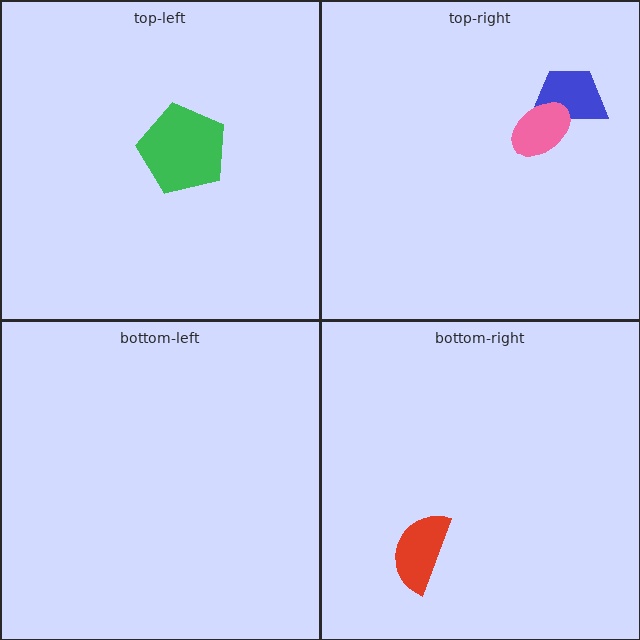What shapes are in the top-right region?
The blue trapezoid, the pink ellipse.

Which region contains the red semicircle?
The bottom-right region.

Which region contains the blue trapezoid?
The top-right region.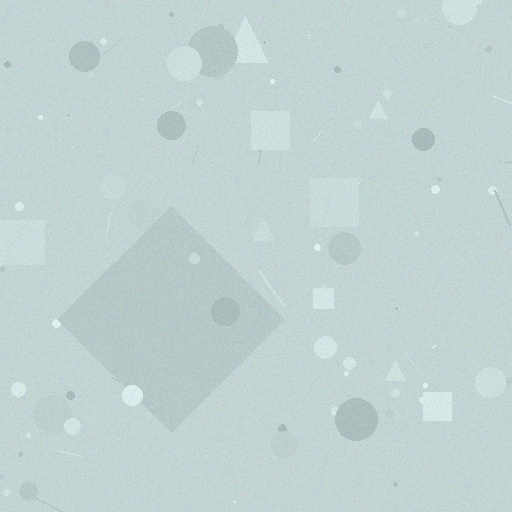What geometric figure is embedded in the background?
A diamond is embedded in the background.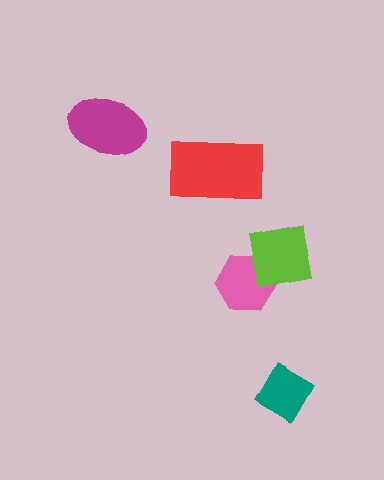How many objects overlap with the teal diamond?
0 objects overlap with the teal diamond.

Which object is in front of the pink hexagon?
The lime square is in front of the pink hexagon.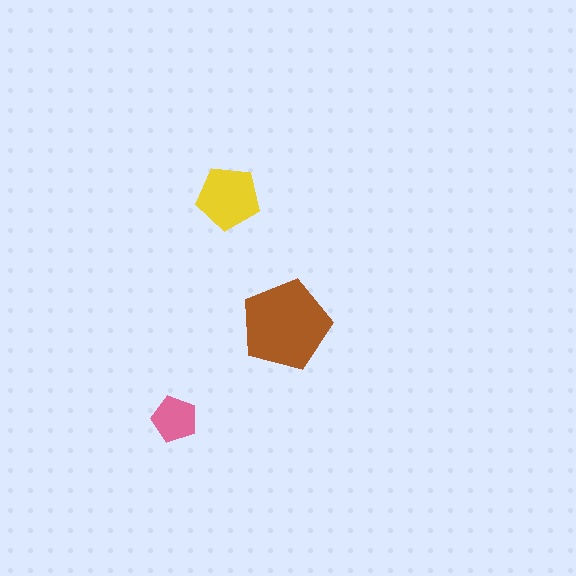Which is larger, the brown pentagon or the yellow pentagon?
The brown one.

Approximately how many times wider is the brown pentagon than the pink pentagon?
About 2 times wider.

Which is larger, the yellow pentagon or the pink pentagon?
The yellow one.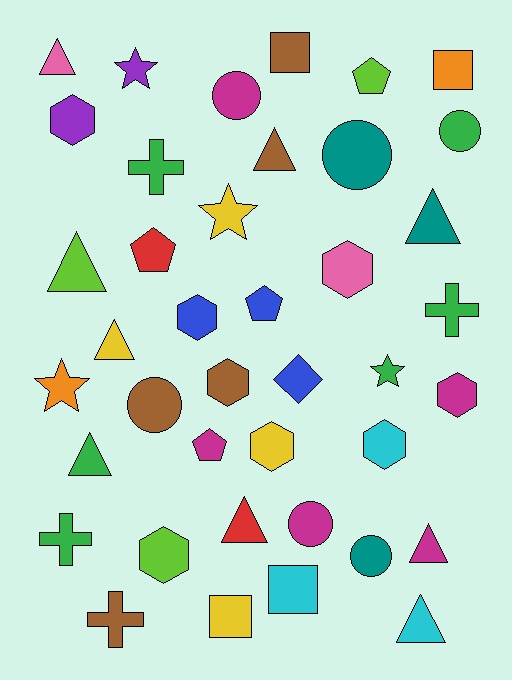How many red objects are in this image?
There are 2 red objects.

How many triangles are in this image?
There are 9 triangles.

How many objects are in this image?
There are 40 objects.